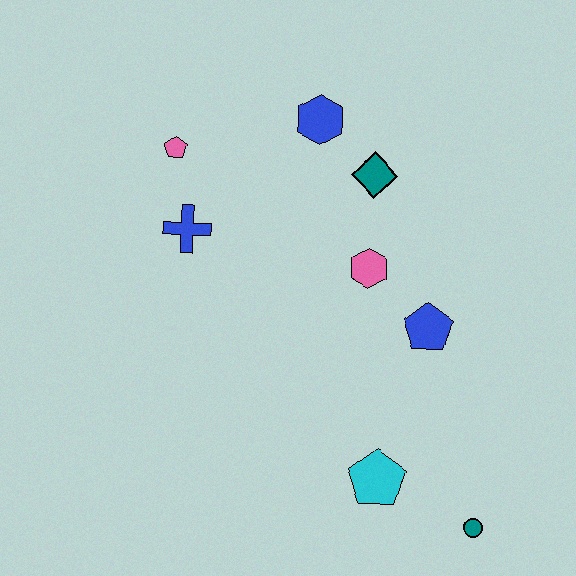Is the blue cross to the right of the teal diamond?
No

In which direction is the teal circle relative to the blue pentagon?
The teal circle is below the blue pentagon.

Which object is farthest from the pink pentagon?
The teal circle is farthest from the pink pentagon.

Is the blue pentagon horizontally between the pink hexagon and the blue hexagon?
No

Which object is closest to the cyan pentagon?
The teal circle is closest to the cyan pentagon.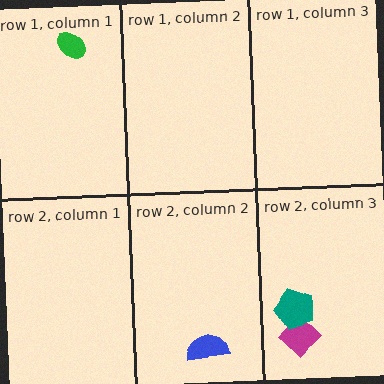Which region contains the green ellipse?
The row 1, column 1 region.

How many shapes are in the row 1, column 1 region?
1.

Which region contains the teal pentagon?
The row 2, column 3 region.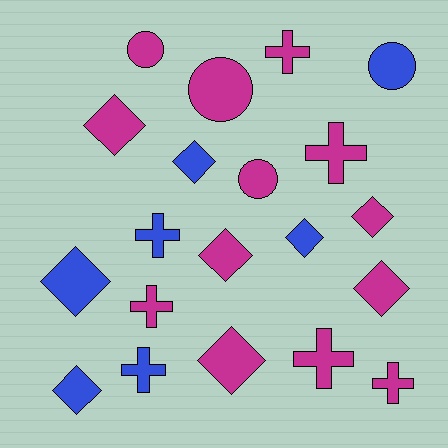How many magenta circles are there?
There are 3 magenta circles.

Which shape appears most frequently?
Diamond, with 9 objects.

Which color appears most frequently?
Magenta, with 13 objects.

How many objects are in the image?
There are 20 objects.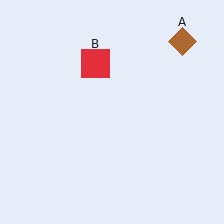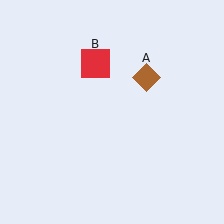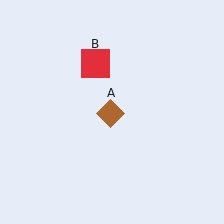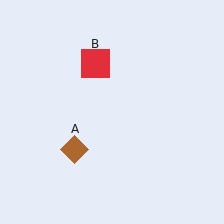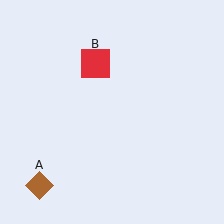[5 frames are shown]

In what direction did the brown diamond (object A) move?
The brown diamond (object A) moved down and to the left.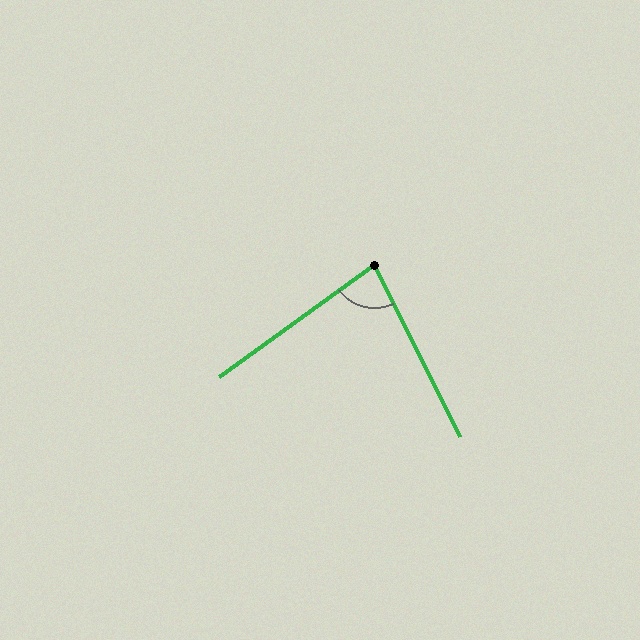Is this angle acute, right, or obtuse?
It is acute.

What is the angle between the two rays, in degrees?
Approximately 81 degrees.